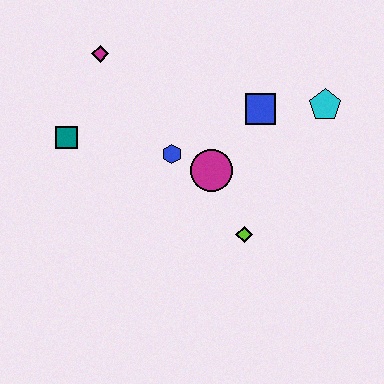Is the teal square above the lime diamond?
Yes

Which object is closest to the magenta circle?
The blue hexagon is closest to the magenta circle.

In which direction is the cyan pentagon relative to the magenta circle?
The cyan pentagon is to the right of the magenta circle.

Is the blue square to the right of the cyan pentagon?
No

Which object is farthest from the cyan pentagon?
The teal square is farthest from the cyan pentagon.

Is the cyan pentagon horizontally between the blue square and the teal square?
No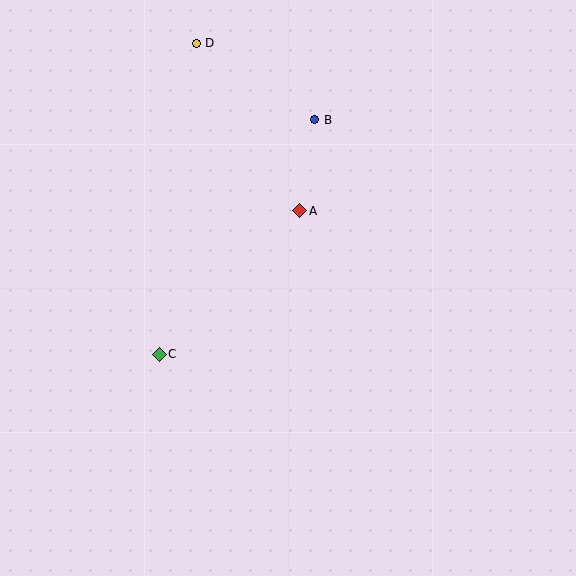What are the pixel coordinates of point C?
Point C is at (159, 354).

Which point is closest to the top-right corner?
Point B is closest to the top-right corner.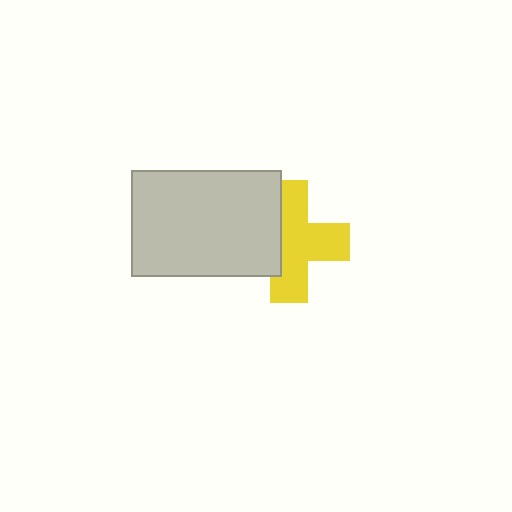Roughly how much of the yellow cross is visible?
About half of it is visible (roughly 65%).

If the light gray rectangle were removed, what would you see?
You would see the complete yellow cross.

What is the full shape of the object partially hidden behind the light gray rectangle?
The partially hidden object is a yellow cross.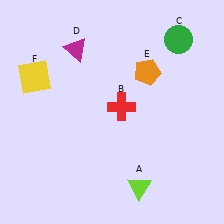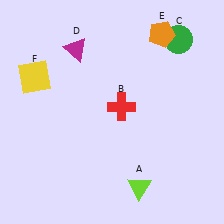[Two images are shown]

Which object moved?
The orange pentagon (E) moved up.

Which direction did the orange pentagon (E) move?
The orange pentagon (E) moved up.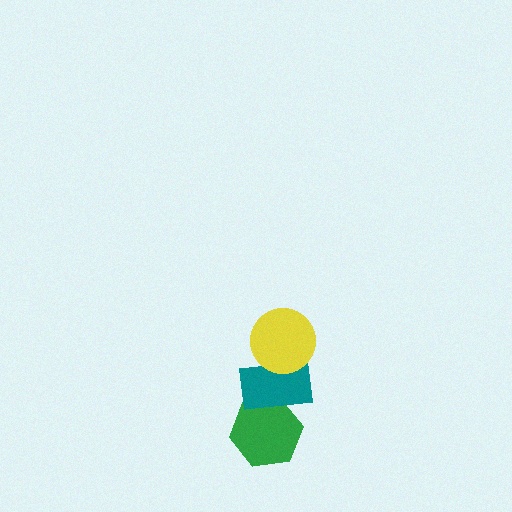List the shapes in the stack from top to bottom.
From top to bottom: the yellow circle, the teal rectangle, the green hexagon.